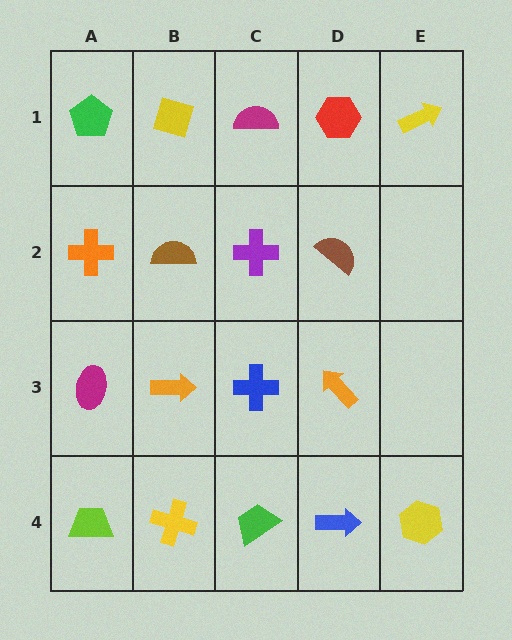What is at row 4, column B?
A yellow cross.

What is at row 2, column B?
A brown semicircle.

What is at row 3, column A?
A magenta ellipse.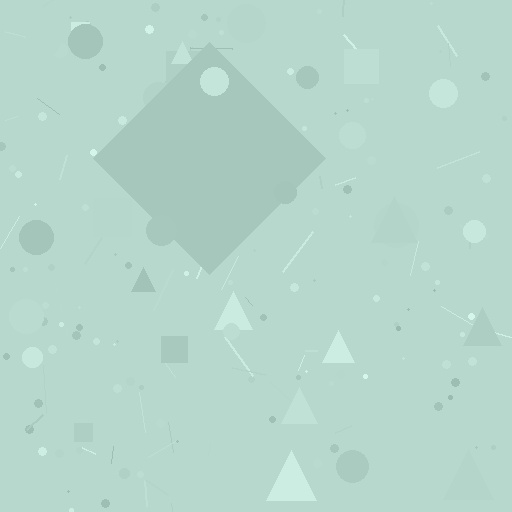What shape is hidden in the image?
A diamond is hidden in the image.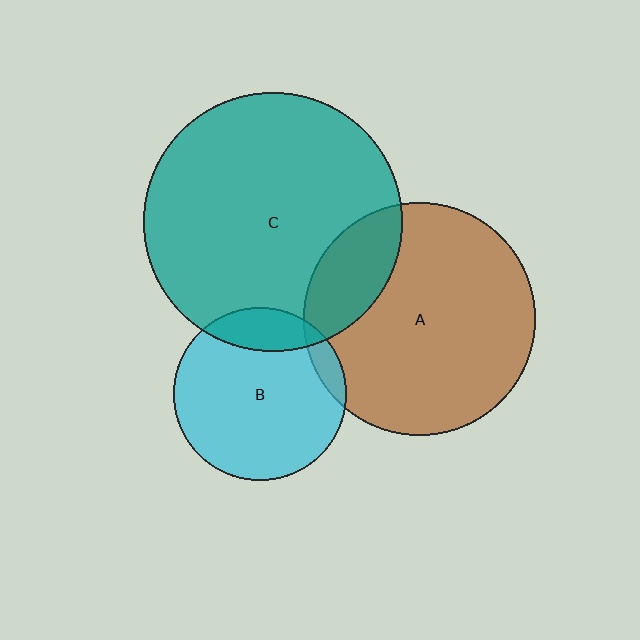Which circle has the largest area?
Circle C (teal).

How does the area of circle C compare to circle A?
Approximately 1.2 times.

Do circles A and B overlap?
Yes.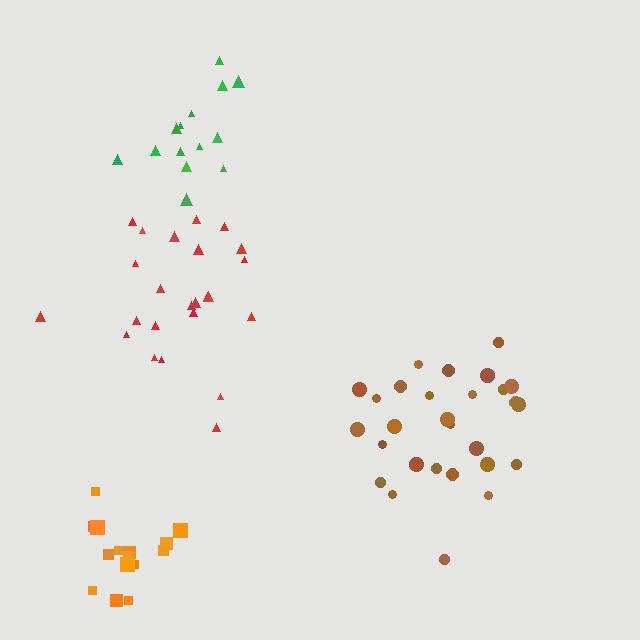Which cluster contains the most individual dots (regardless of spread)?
Brown (28).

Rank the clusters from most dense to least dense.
brown, orange, green, red.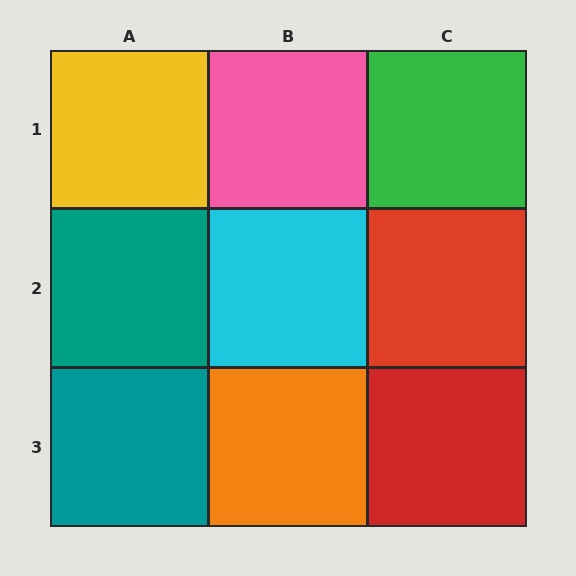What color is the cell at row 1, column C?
Green.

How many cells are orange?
1 cell is orange.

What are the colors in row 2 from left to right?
Teal, cyan, red.